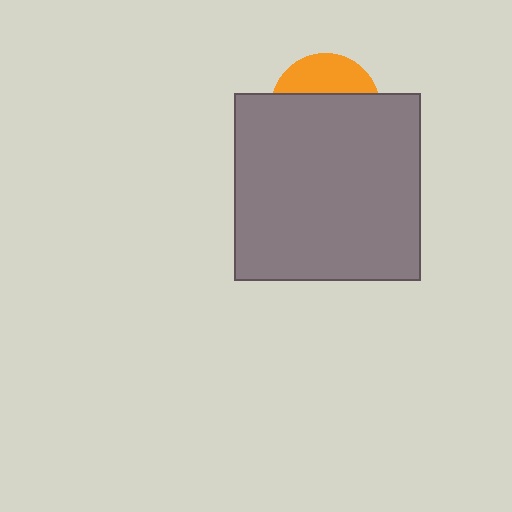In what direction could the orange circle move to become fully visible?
The orange circle could move up. That would shift it out from behind the gray square entirely.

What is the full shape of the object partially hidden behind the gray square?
The partially hidden object is an orange circle.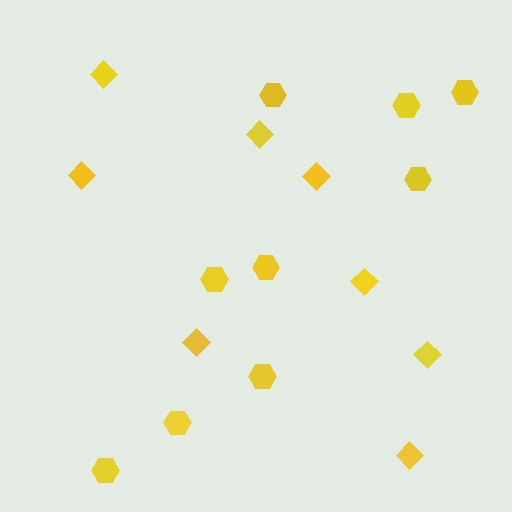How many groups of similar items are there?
There are 2 groups: one group of diamonds (8) and one group of hexagons (9).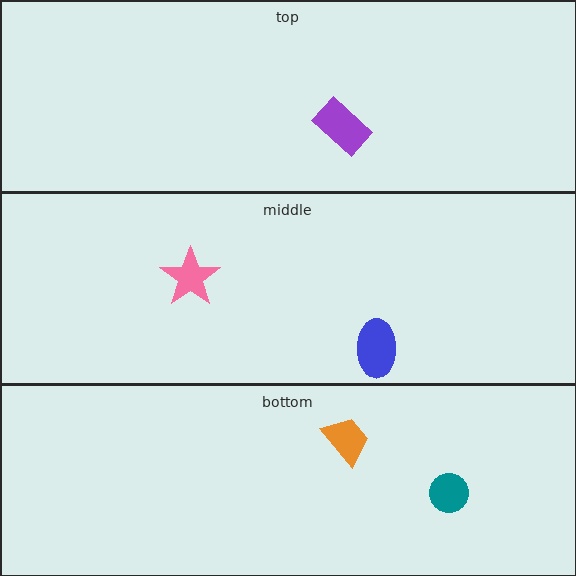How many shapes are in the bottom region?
2.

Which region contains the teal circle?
The bottom region.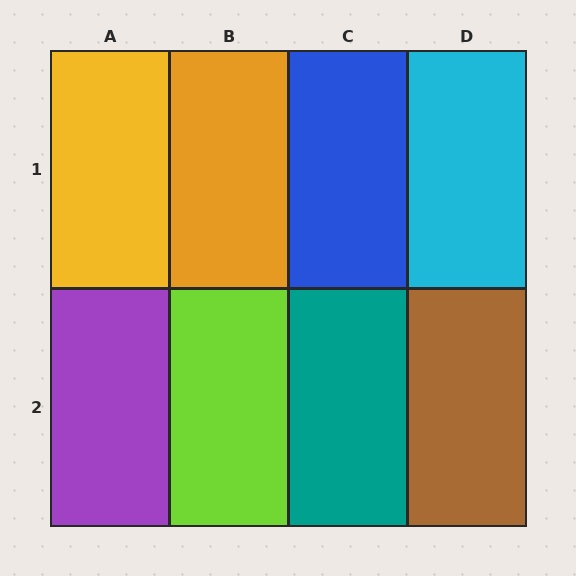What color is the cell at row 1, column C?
Blue.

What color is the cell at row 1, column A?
Yellow.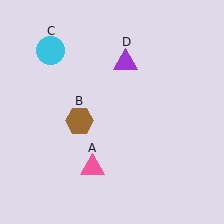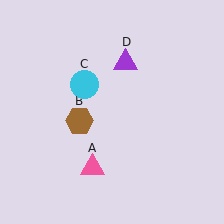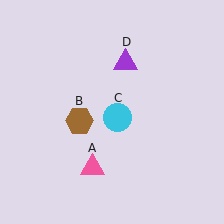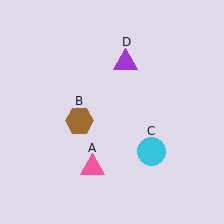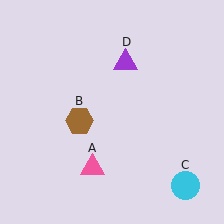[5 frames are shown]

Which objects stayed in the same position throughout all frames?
Pink triangle (object A) and brown hexagon (object B) and purple triangle (object D) remained stationary.